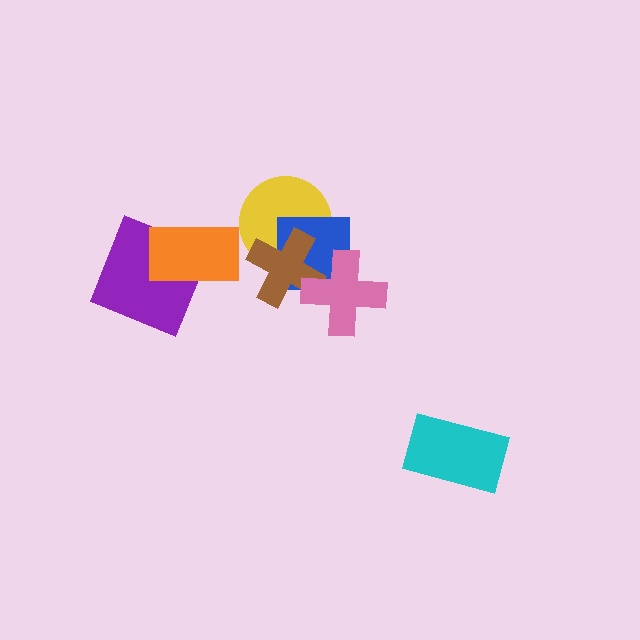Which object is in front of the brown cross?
The pink cross is in front of the brown cross.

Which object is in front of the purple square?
The orange rectangle is in front of the purple square.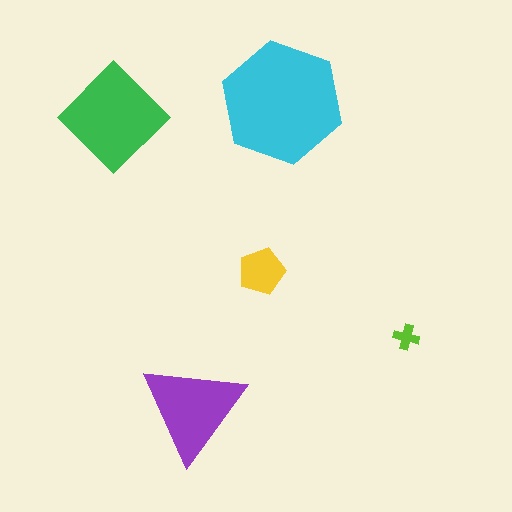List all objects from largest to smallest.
The cyan hexagon, the green diamond, the purple triangle, the yellow pentagon, the lime cross.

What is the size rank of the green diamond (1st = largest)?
2nd.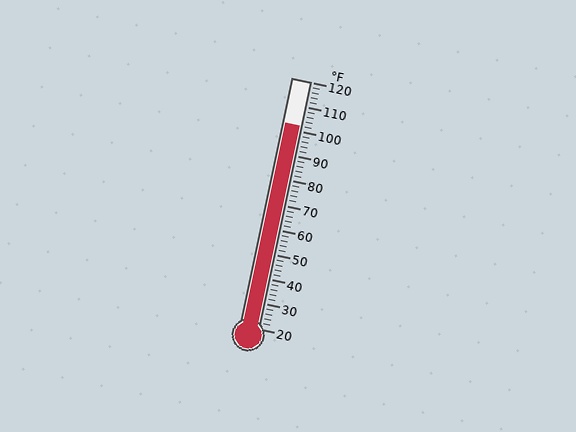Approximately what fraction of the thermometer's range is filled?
The thermometer is filled to approximately 80% of its range.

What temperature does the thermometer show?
The thermometer shows approximately 102°F.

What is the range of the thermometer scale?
The thermometer scale ranges from 20°F to 120°F.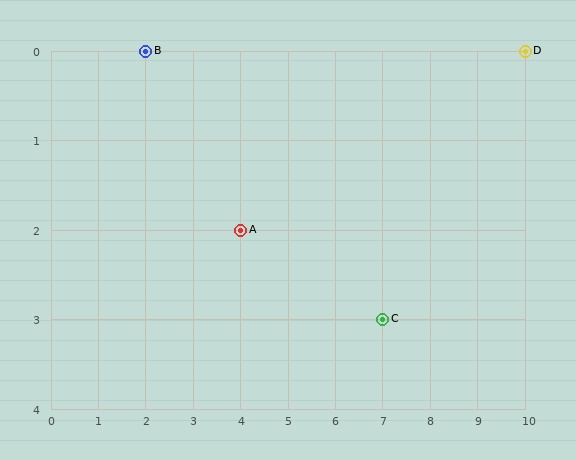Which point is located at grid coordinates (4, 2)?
Point A is at (4, 2).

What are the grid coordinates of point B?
Point B is at grid coordinates (2, 0).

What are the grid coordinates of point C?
Point C is at grid coordinates (7, 3).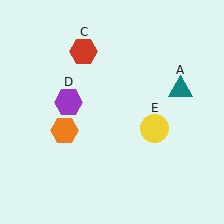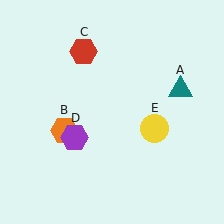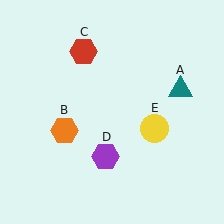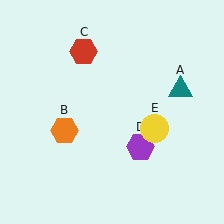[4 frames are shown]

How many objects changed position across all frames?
1 object changed position: purple hexagon (object D).